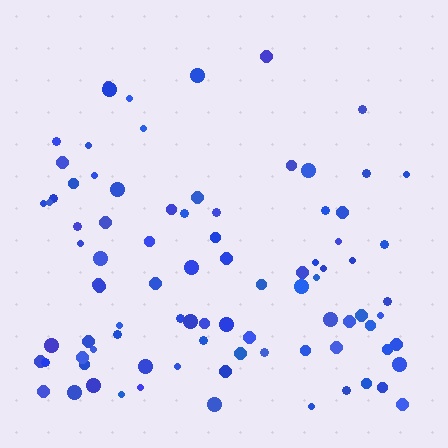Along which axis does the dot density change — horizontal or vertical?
Vertical.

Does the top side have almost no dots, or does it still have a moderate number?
Still a moderate number, just noticeably fewer than the bottom.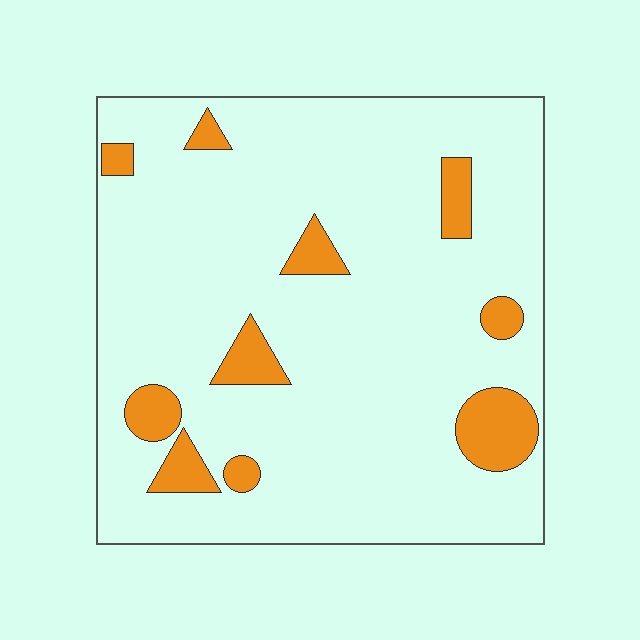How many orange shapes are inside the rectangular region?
10.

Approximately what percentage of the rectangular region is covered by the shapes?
Approximately 10%.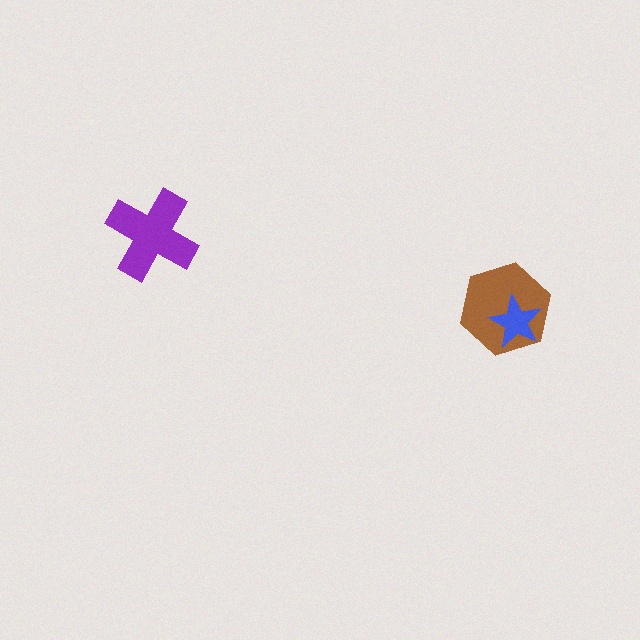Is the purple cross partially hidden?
No, no other shape covers it.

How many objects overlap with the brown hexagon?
1 object overlaps with the brown hexagon.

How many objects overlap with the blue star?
1 object overlaps with the blue star.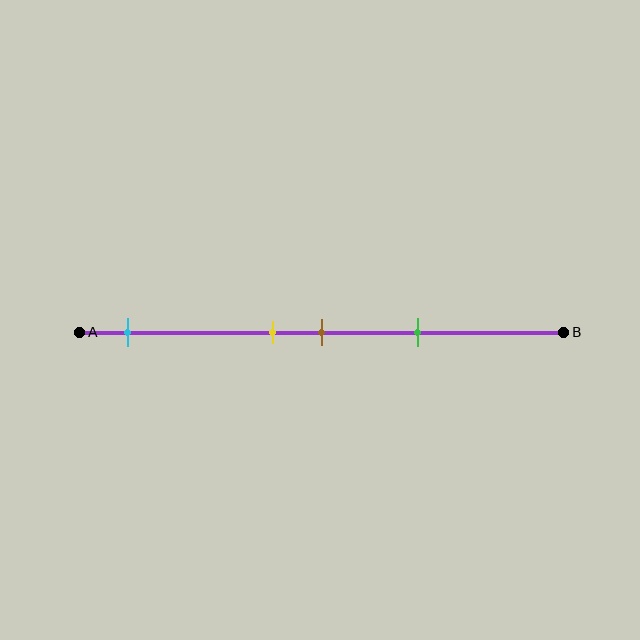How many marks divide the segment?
There are 4 marks dividing the segment.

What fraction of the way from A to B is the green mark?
The green mark is approximately 70% (0.7) of the way from A to B.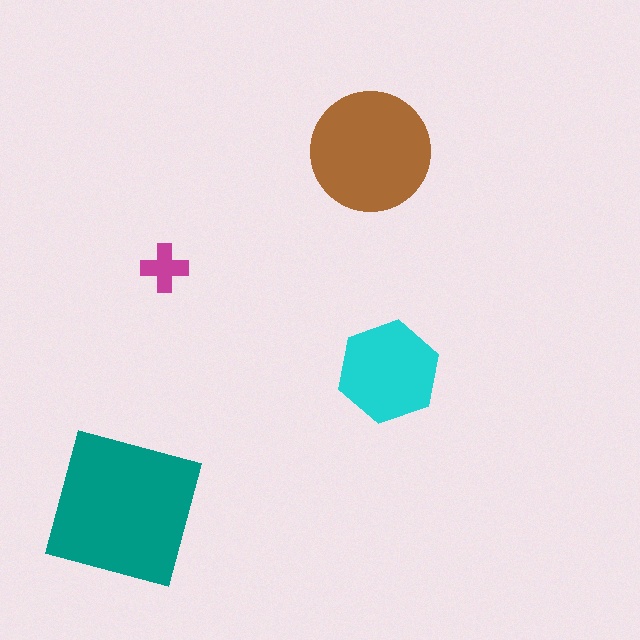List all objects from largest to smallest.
The teal square, the brown circle, the cyan hexagon, the magenta cross.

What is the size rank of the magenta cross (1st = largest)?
4th.